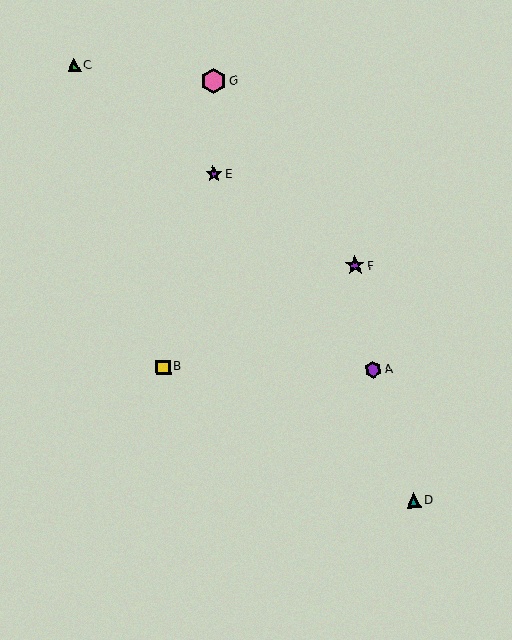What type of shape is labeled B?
Shape B is a yellow square.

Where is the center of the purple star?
The center of the purple star is at (355, 266).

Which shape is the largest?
The pink hexagon (labeled G) is the largest.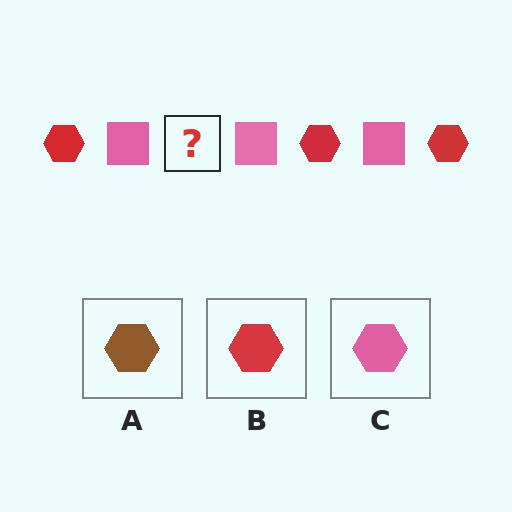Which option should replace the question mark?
Option B.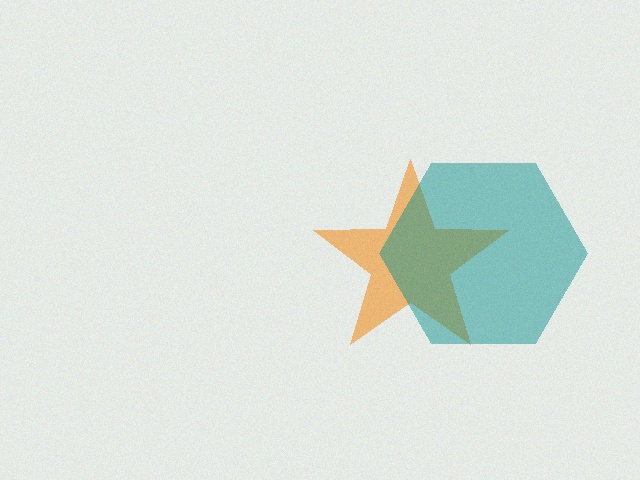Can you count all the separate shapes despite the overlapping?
Yes, there are 2 separate shapes.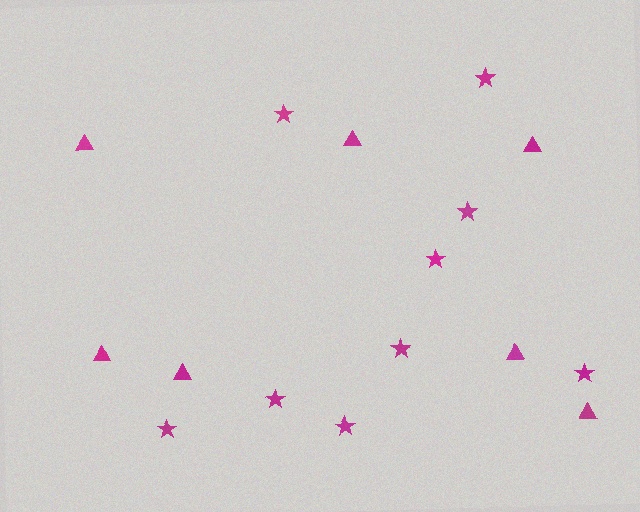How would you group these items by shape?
There are 2 groups: one group of stars (9) and one group of triangles (7).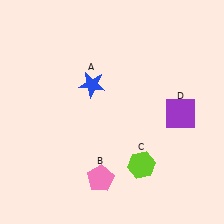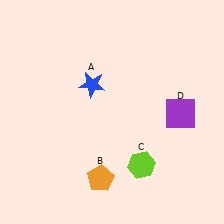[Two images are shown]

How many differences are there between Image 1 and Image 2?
There is 1 difference between the two images.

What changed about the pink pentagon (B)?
In Image 1, B is pink. In Image 2, it changed to orange.